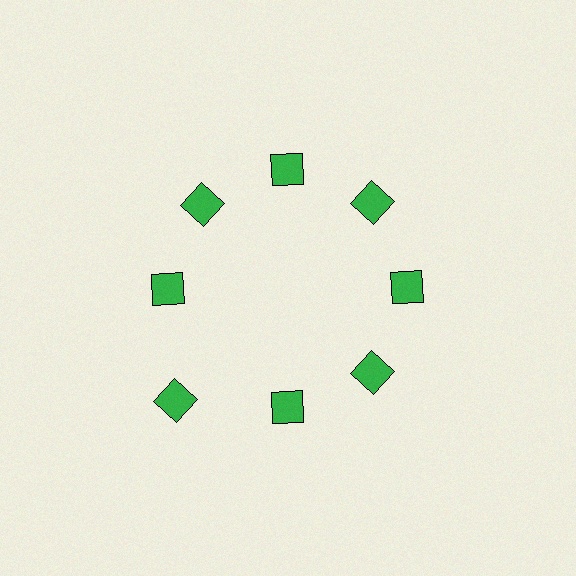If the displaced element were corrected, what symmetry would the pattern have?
It would have 8-fold rotational symmetry — the pattern would map onto itself every 45 degrees.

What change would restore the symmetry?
The symmetry would be restored by moving it inward, back onto the ring so that all 8 squares sit at equal angles and equal distance from the center.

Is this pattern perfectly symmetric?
No. The 8 green squares are arranged in a ring, but one element near the 8 o'clock position is pushed outward from the center, breaking the 8-fold rotational symmetry.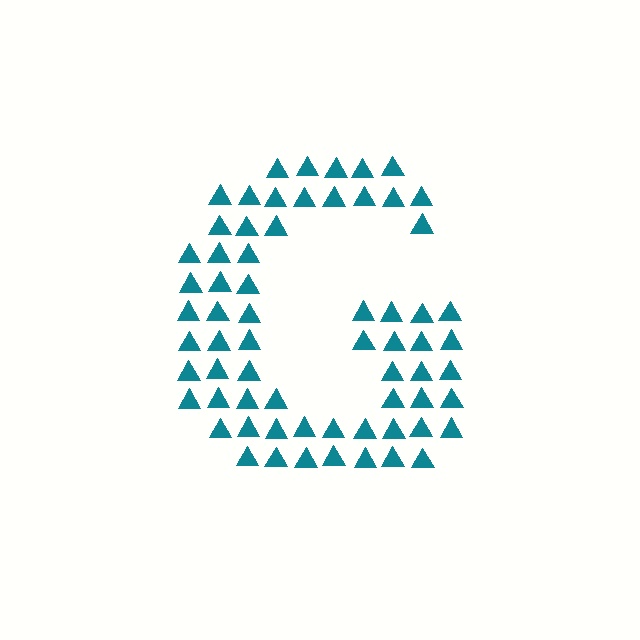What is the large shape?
The large shape is the letter G.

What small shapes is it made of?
It is made of small triangles.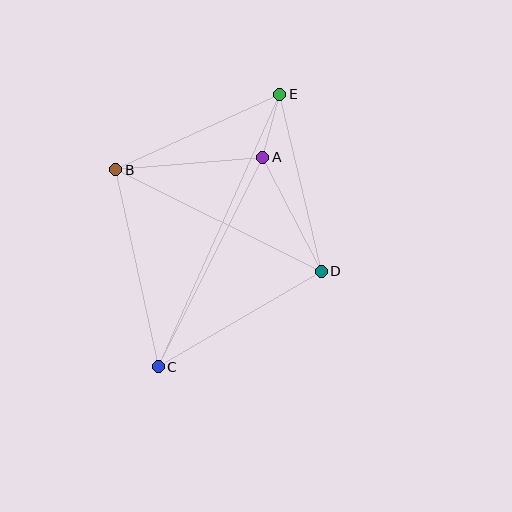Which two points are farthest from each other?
Points C and E are farthest from each other.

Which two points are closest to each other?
Points A and E are closest to each other.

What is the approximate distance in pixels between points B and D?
The distance between B and D is approximately 229 pixels.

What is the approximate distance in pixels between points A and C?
The distance between A and C is approximately 234 pixels.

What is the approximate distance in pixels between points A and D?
The distance between A and D is approximately 128 pixels.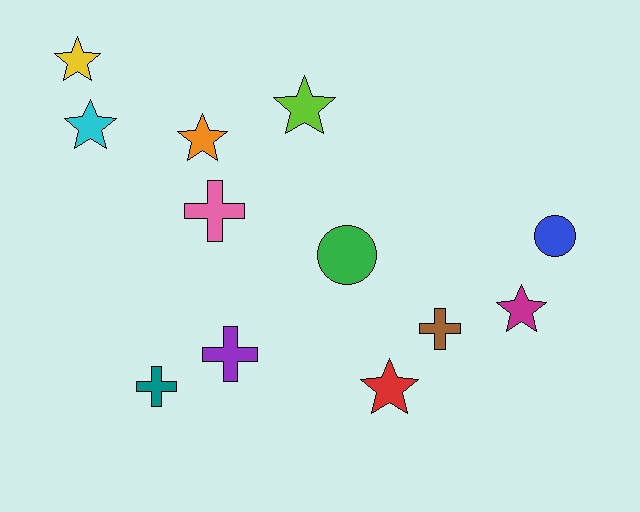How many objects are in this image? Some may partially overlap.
There are 12 objects.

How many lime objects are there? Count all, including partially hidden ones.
There is 1 lime object.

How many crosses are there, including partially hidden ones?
There are 4 crosses.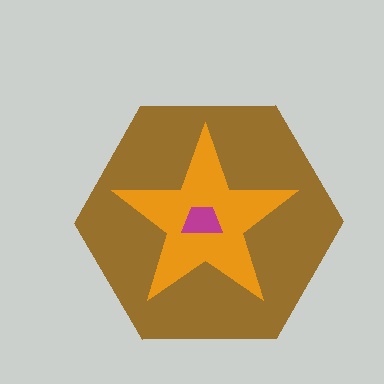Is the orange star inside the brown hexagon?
Yes.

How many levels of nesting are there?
3.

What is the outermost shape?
The brown hexagon.